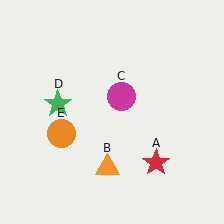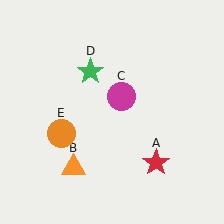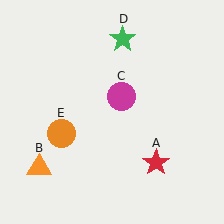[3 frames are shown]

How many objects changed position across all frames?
2 objects changed position: orange triangle (object B), green star (object D).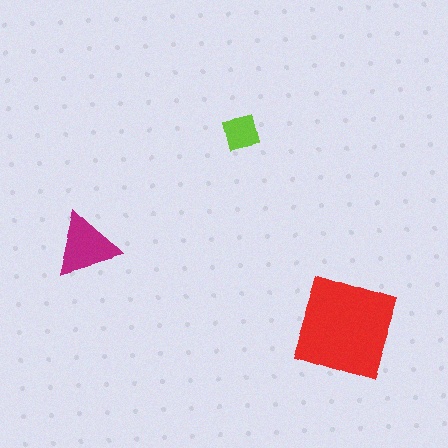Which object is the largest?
The red square.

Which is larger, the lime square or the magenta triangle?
The magenta triangle.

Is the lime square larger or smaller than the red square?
Smaller.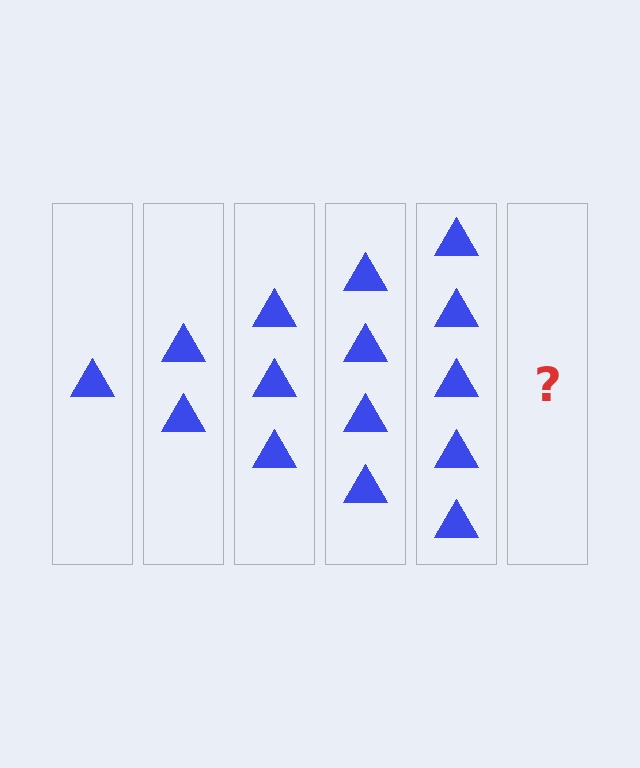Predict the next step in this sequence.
The next step is 6 triangles.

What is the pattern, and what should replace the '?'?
The pattern is that each step adds one more triangle. The '?' should be 6 triangles.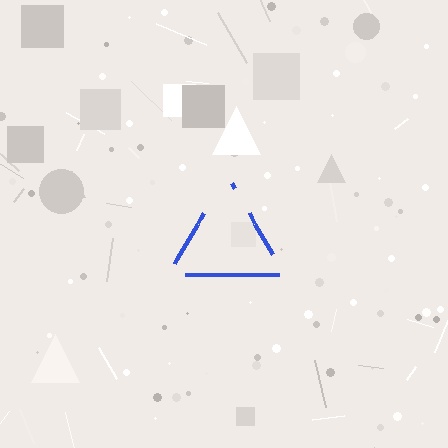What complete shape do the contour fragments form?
The contour fragments form a triangle.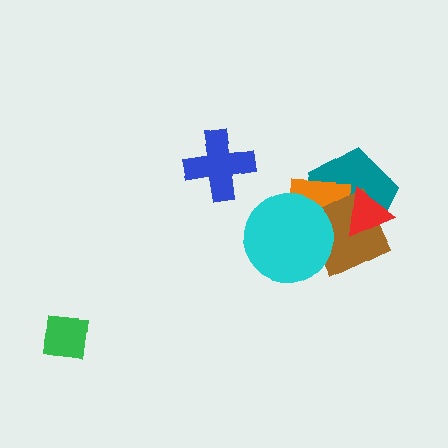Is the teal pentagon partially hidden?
Yes, it is partially covered by another shape.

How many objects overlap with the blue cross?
0 objects overlap with the blue cross.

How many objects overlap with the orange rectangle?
4 objects overlap with the orange rectangle.